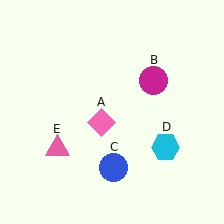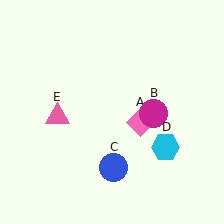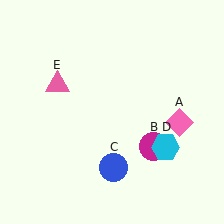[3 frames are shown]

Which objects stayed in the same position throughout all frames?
Blue circle (object C) and cyan hexagon (object D) remained stationary.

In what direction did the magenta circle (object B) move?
The magenta circle (object B) moved down.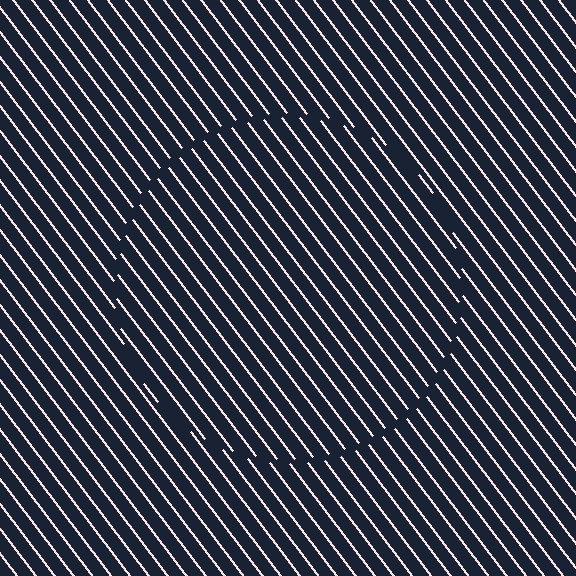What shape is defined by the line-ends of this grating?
An illusory circle. The interior of the shape contains the same grating, shifted by half a period — the contour is defined by the phase discontinuity where line-ends from the inner and outer gratings abut.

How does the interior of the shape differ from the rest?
The interior of the shape contains the same grating, shifted by half a period — the contour is defined by the phase discontinuity where line-ends from the inner and outer gratings abut.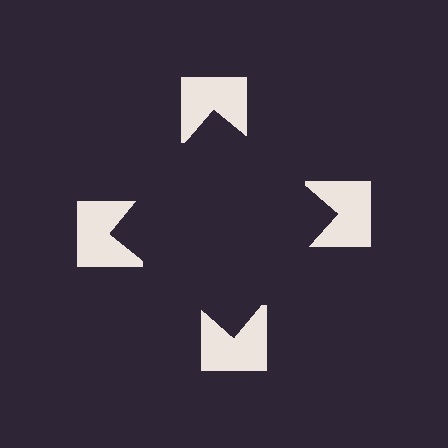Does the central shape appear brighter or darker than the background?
It typically appears slightly darker than the background, even though no actual brightness change is drawn.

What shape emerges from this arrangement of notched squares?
An illusory square — its edges are inferred from the aligned wedge cuts in the notched squares, not physically drawn.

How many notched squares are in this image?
There are 4 — one at each vertex of the illusory square.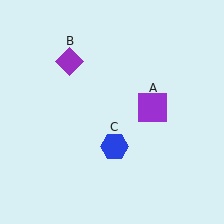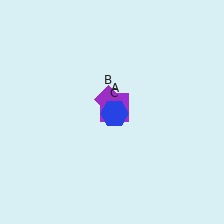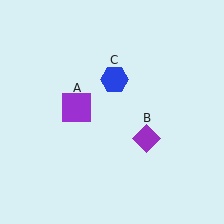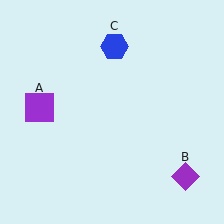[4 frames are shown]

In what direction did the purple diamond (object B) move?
The purple diamond (object B) moved down and to the right.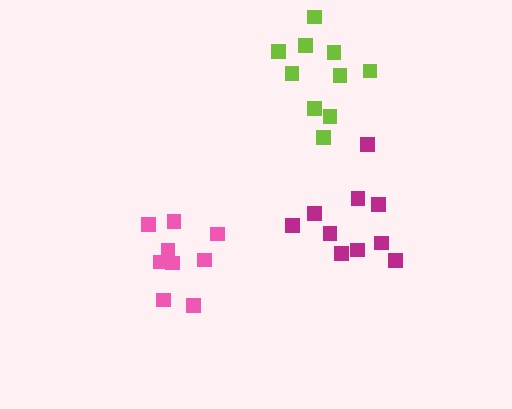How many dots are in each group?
Group 1: 10 dots, Group 2: 10 dots, Group 3: 9 dots (29 total).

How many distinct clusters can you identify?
There are 3 distinct clusters.